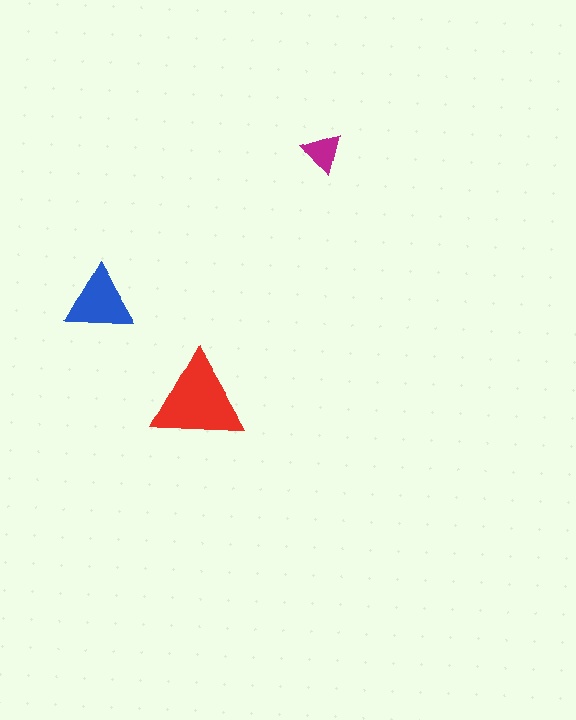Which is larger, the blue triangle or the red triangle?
The red one.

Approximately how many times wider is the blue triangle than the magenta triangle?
About 1.5 times wider.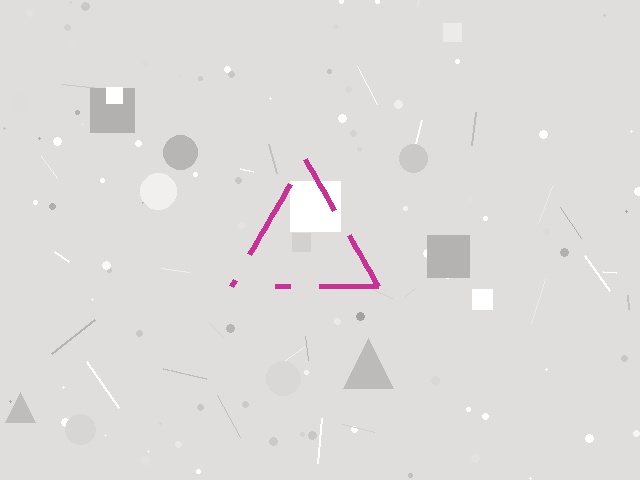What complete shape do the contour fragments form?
The contour fragments form a triangle.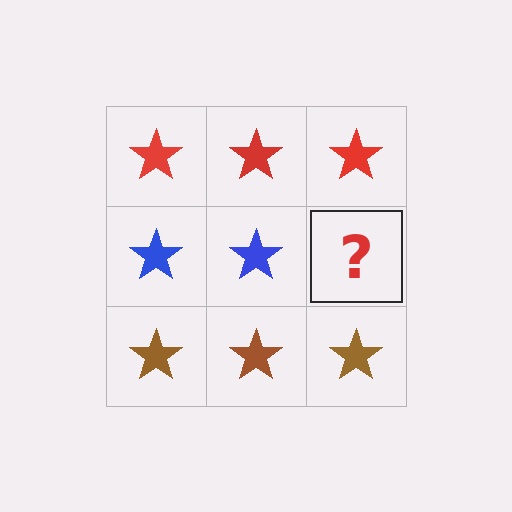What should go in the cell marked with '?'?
The missing cell should contain a blue star.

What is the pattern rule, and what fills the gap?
The rule is that each row has a consistent color. The gap should be filled with a blue star.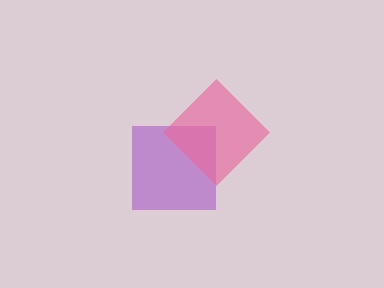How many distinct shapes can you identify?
There are 2 distinct shapes: a purple square, a pink diamond.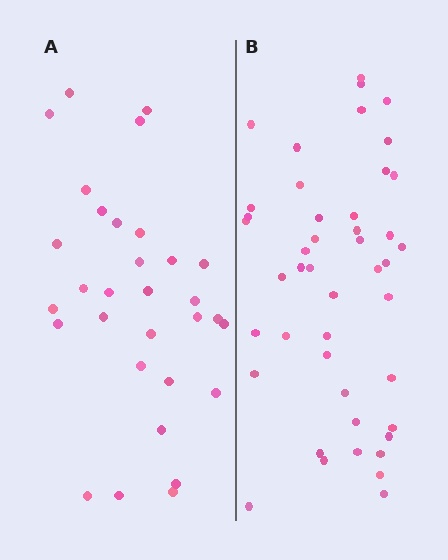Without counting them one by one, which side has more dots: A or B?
Region B (the right region) has more dots.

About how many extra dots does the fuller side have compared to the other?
Region B has approximately 15 more dots than region A.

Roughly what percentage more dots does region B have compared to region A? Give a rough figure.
About 45% more.